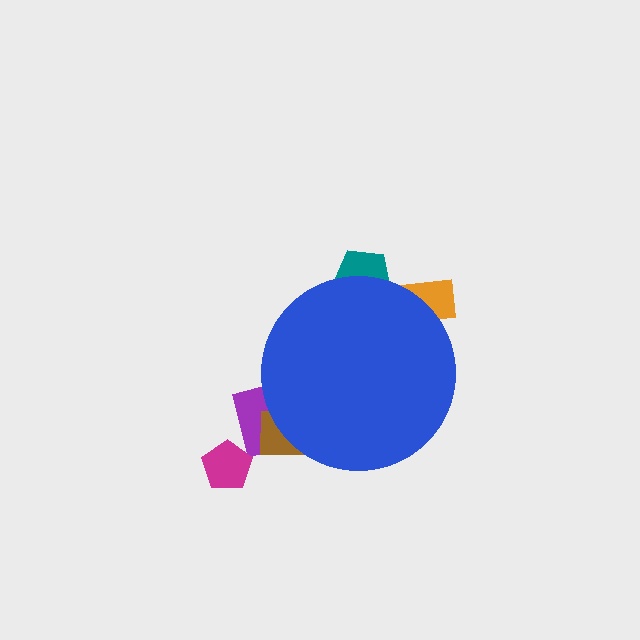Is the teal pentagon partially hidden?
Yes, the teal pentagon is partially hidden behind the blue circle.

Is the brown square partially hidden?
Yes, the brown square is partially hidden behind the blue circle.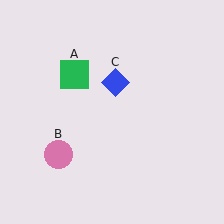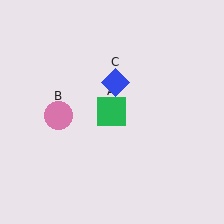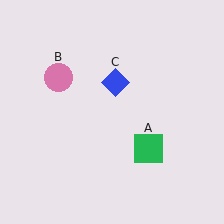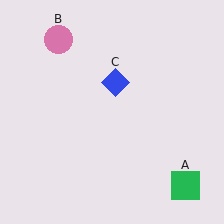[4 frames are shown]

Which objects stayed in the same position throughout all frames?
Blue diamond (object C) remained stationary.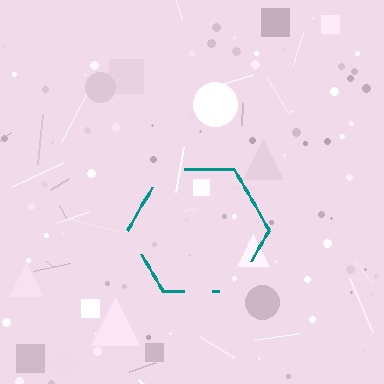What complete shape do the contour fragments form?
The contour fragments form a hexagon.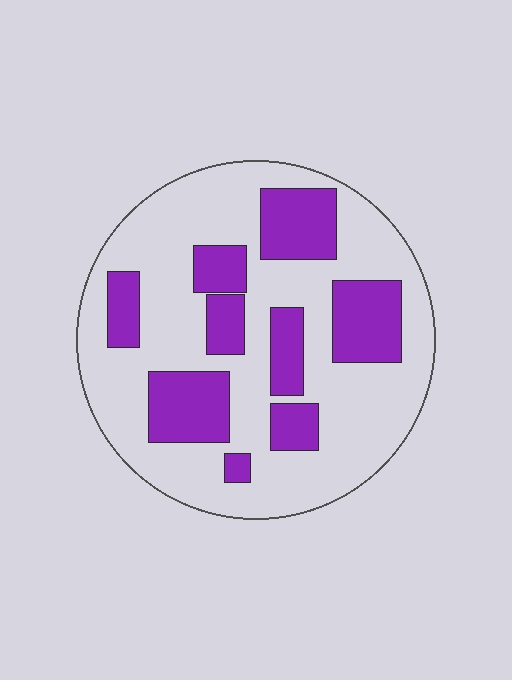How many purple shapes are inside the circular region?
9.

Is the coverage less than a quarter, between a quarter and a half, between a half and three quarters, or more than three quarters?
Between a quarter and a half.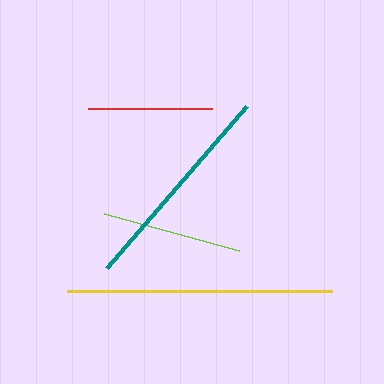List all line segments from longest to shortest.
From longest to shortest: yellow, teal, lime, red.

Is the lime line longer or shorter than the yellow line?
The yellow line is longer than the lime line.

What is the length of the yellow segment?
The yellow segment is approximately 264 pixels long.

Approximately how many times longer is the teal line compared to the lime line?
The teal line is approximately 1.5 times the length of the lime line.